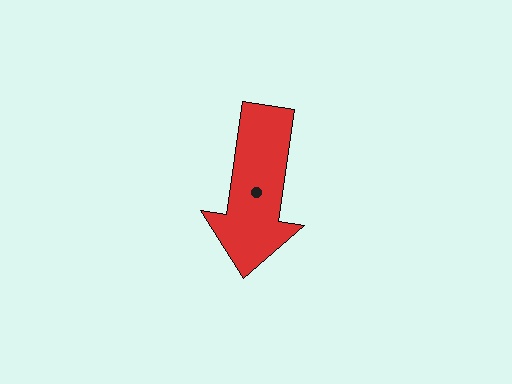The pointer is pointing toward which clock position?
Roughly 6 o'clock.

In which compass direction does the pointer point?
South.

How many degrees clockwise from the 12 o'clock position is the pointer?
Approximately 188 degrees.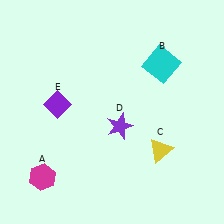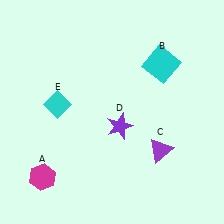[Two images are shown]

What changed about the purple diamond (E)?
In Image 1, E is purple. In Image 2, it changed to cyan.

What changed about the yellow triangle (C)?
In Image 1, C is yellow. In Image 2, it changed to purple.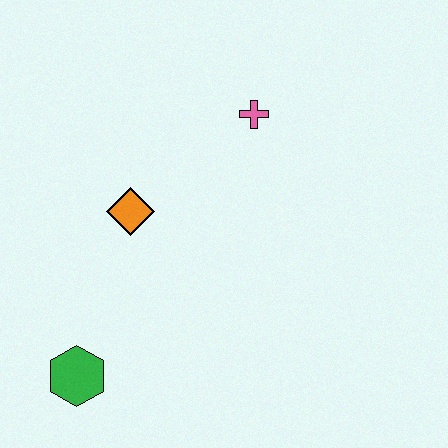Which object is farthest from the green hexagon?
The pink cross is farthest from the green hexagon.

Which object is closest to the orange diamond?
The pink cross is closest to the orange diamond.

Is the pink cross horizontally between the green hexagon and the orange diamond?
No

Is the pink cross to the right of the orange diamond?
Yes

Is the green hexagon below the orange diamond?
Yes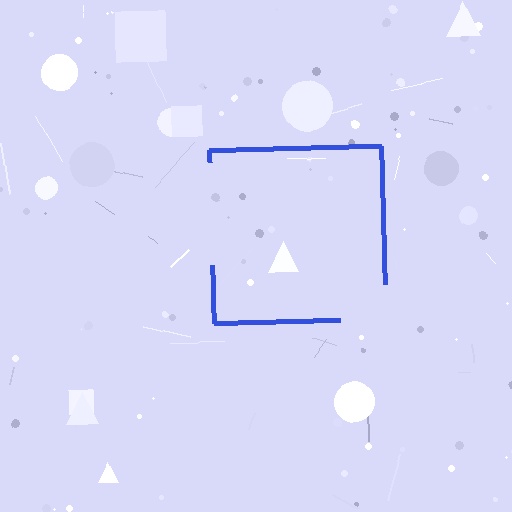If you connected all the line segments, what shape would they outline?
They would outline a square.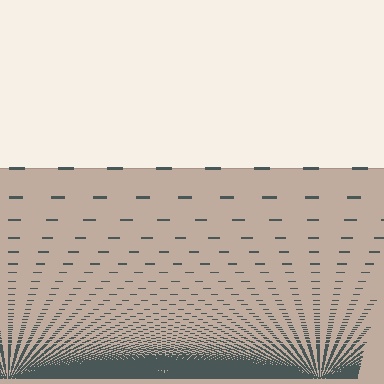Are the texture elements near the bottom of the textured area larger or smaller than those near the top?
Smaller. The gradient is inverted — elements near the bottom are smaller and denser.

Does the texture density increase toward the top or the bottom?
Density increases toward the bottom.